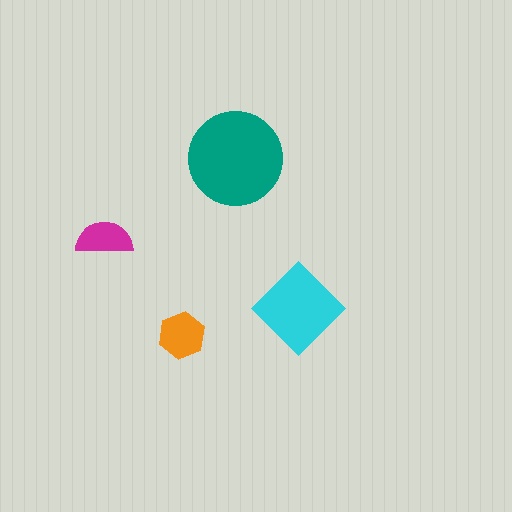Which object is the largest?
The teal circle.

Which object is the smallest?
The magenta semicircle.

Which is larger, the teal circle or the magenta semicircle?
The teal circle.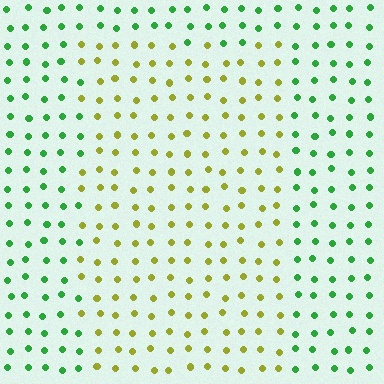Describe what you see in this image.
The image is filled with small green elements in a uniform arrangement. A rectangle-shaped region is visible where the elements are tinted to a slightly different hue, forming a subtle color boundary.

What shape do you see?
I see a rectangle.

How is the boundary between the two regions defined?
The boundary is defined purely by a slight shift in hue (about 60 degrees). Spacing, size, and orientation are identical on both sides.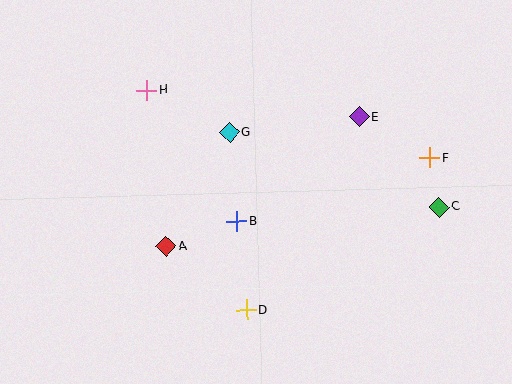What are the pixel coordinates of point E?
Point E is at (359, 117).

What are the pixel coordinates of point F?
Point F is at (430, 158).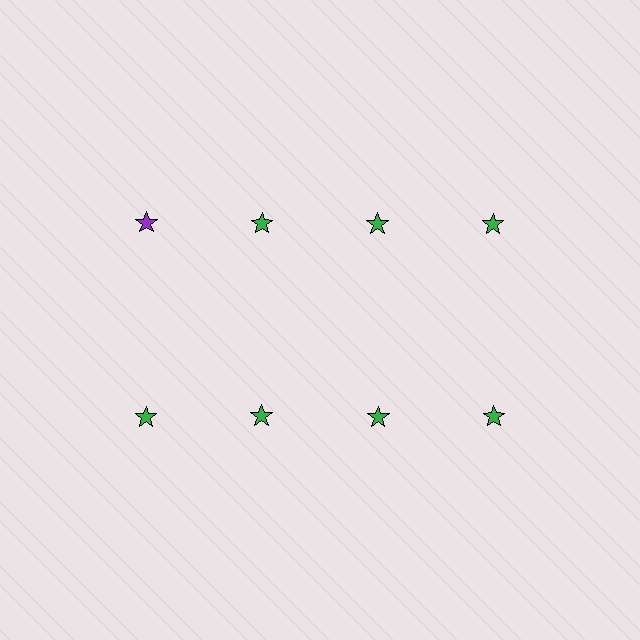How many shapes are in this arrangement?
There are 8 shapes arranged in a grid pattern.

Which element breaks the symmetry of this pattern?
The purple star in the top row, leftmost column breaks the symmetry. All other shapes are green stars.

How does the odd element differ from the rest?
It has a different color: purple instead of green.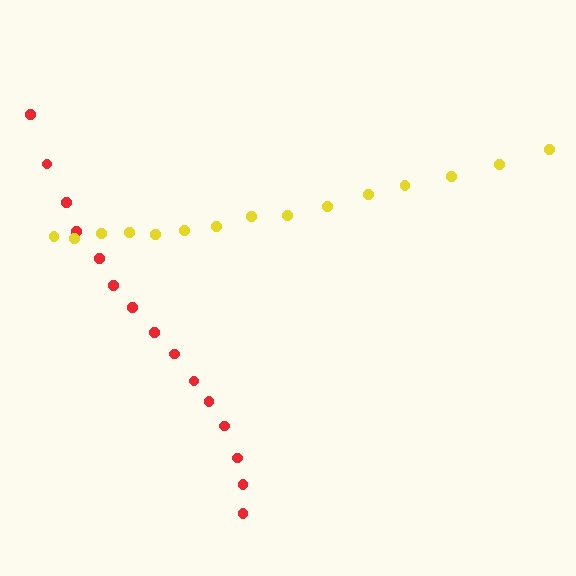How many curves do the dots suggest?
There are 2 distinct paths.